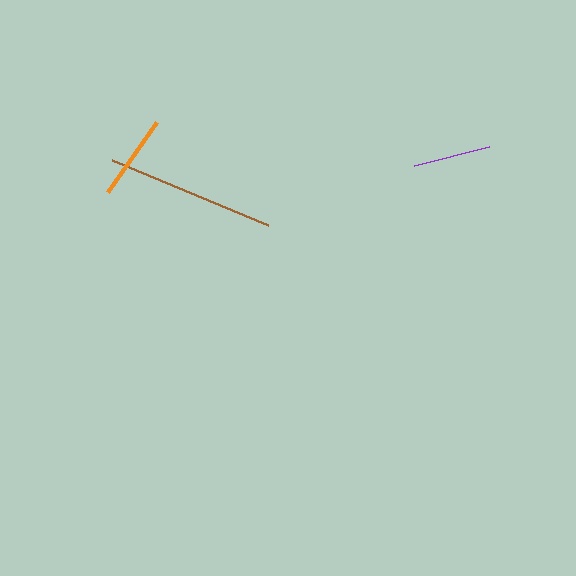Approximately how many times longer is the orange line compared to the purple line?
The orange line is approximately 1.1 times the length of the purple line.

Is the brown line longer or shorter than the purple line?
The brown line is longer than the purple line.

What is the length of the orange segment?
The orange segment is approximately 86 pixels long.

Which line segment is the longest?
The brown line is the longest at approximately 169 pixels.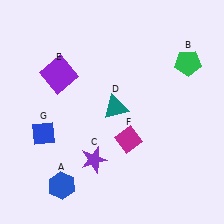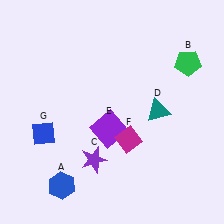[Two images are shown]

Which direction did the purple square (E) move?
The purple square (E) moved down.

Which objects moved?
The objects that moved are: the teal triangle (D), the purple square (E).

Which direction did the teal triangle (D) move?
The teal triangle (D) moved right.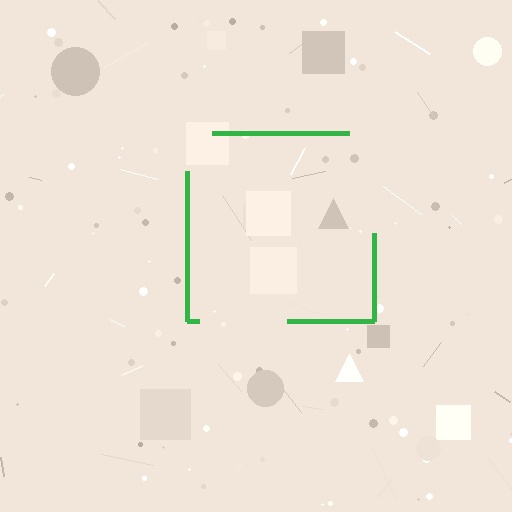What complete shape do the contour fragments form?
The contour fragments form a square.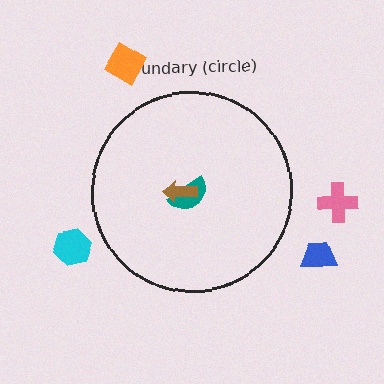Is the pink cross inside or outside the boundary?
Outside.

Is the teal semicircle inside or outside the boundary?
Inside.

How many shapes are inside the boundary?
2 inside, 4 outside.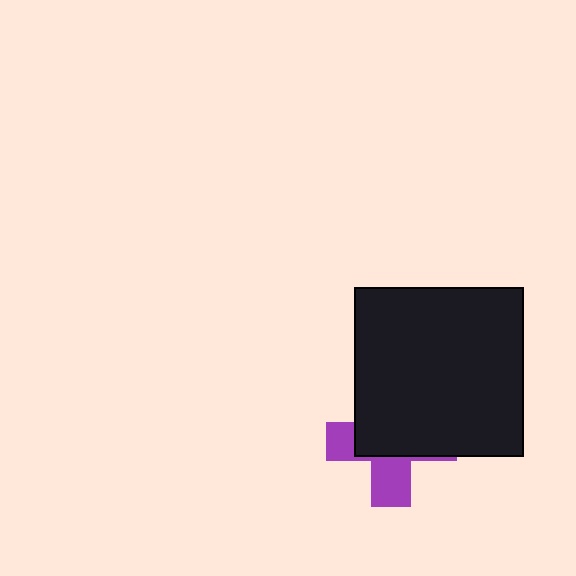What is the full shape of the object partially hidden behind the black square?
The partially hidden object is a purple cross.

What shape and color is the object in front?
The object in front is a black square.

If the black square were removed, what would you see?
You would see the complete purple cross.